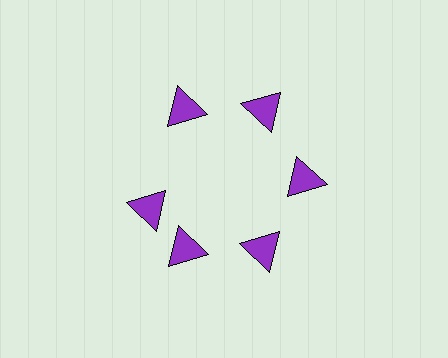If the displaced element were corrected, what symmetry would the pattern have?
It would have 6-fold rotational symmetry — the pattern would map onto itself every 60 degrees.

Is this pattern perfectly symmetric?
No. The 6 purple triangles are arranged in a ring, but one element near the 9 o'clock position is rotated out of alignment along the ring, breaking the 6-fold rotational symmetry.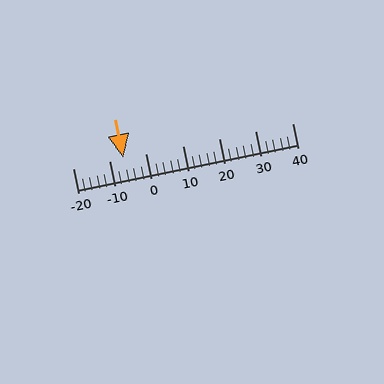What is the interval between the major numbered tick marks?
The major tick marks are spaced 10 units apart.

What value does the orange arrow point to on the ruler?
The orange arrow points to approximately -6.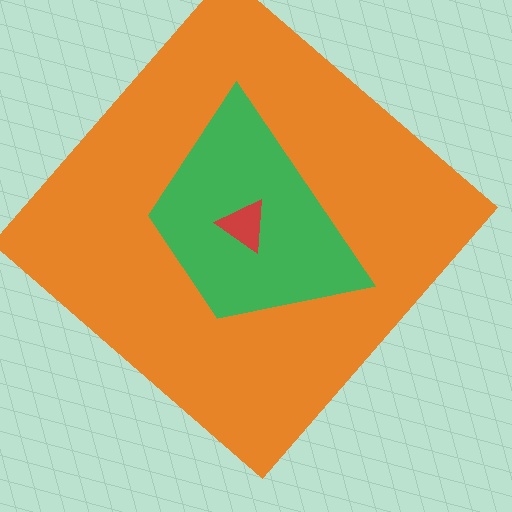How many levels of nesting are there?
3.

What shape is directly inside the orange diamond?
The green trapezoid.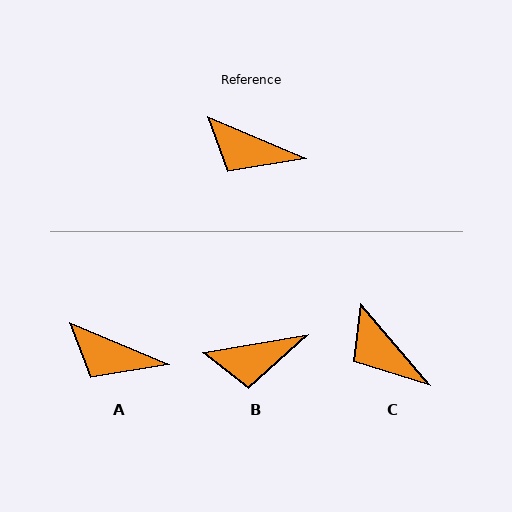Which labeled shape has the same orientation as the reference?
A.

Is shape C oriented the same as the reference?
No, it is off by about 27 degrees.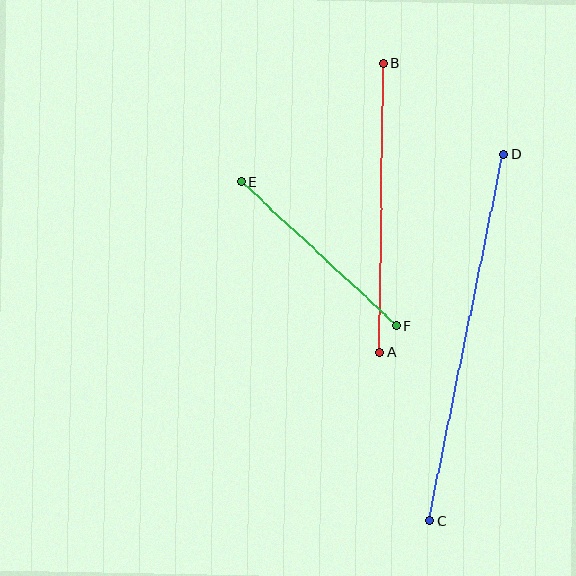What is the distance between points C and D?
The distance is approximately 374 pixels.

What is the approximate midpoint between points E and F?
The midpoint is at approximately (319, 254) pixels.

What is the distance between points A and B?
The distance is approximately 289 pixels.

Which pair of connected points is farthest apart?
Points C and D are farthest apart.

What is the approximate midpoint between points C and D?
The midpoint is at approximately (466, 338) pixels.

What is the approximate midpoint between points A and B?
The midpoint is at approximately (381, 208) pixels.